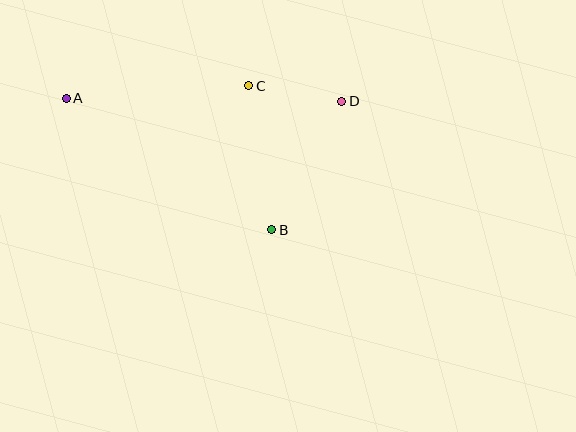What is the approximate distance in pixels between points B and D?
The distance between B and D is approximately 147 pixels.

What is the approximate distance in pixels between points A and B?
The distance between A and B is approximately 244 pixels.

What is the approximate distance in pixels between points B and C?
The distance between B and C is approximately 146 pixels.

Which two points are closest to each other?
Points C and D are closest to each other.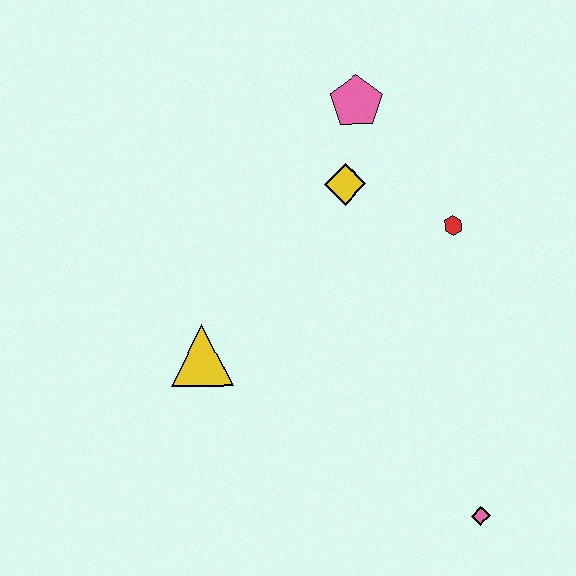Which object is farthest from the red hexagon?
The pink diamond is farthest from the red hexagon.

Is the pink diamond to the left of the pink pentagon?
No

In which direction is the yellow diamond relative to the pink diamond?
The yellow diamond is above the pink diamond.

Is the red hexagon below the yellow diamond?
Yes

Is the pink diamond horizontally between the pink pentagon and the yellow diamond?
No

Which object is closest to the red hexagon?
The yellow diamond is closest to the red hexagon.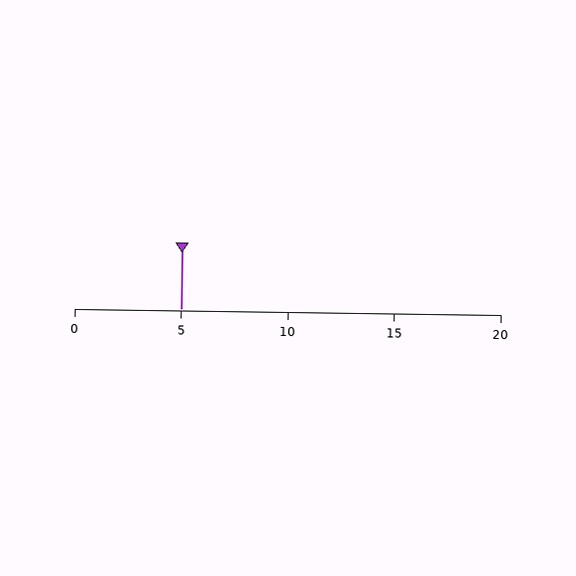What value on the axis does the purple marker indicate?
The marker indicates approximately 5.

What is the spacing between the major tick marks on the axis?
The major ticks are spaced 5 apart.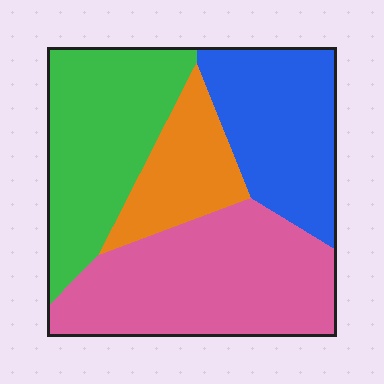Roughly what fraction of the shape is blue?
Blue takes up about one quarter (1/4) of the shape.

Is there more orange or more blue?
Blue.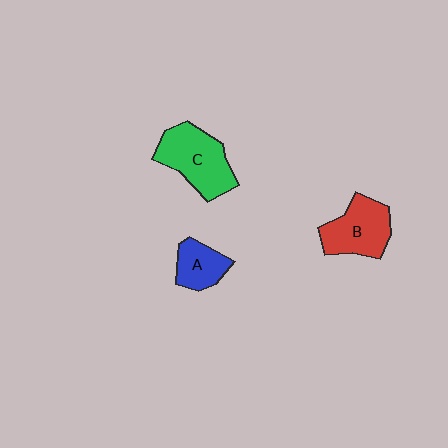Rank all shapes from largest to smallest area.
From largest to smallest: C (green), B (red), A (blue).